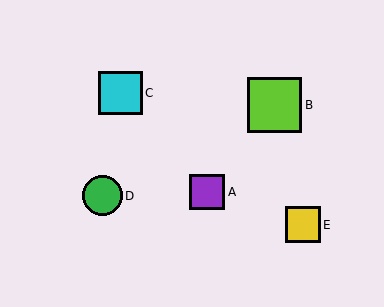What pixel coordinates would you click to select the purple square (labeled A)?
Click at (207, 192) to select the purple square A.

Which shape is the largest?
The lime square (labeled B) is the largest.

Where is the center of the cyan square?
The center of the cyan square is at (121, 93).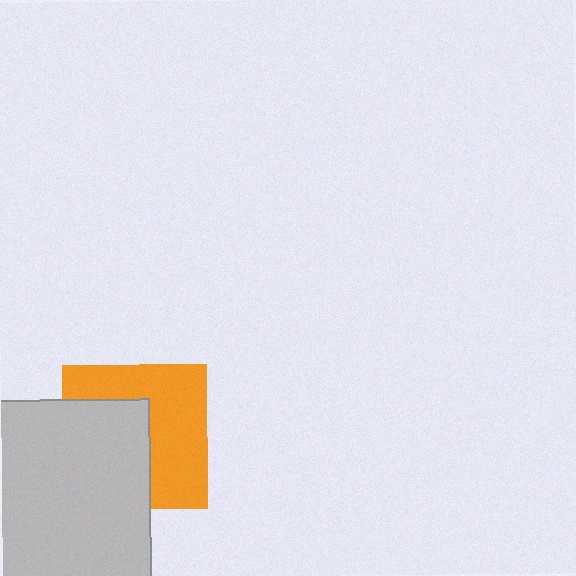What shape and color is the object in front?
The object in front is a light gray rectangle.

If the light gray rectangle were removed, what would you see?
You would see the complete orange square.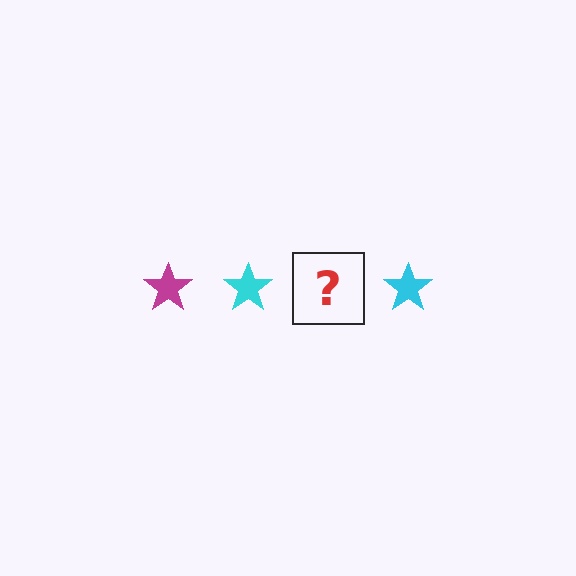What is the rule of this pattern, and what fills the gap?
The rule is that the pattern cycles through magenta, cyan stars. The gap should be filled with a magenta star.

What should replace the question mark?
The question mark should be replaced with a magenta star.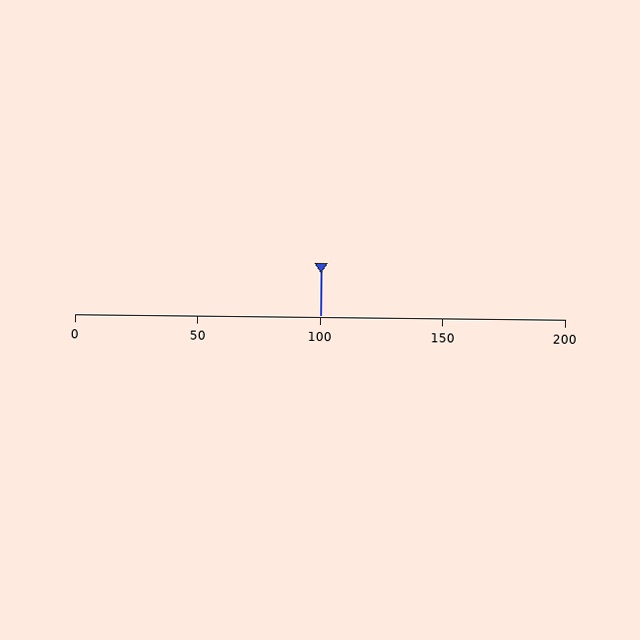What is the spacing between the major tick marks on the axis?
The major ticks are spaced 50 apart.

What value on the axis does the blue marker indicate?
The marker indicates approximately 100.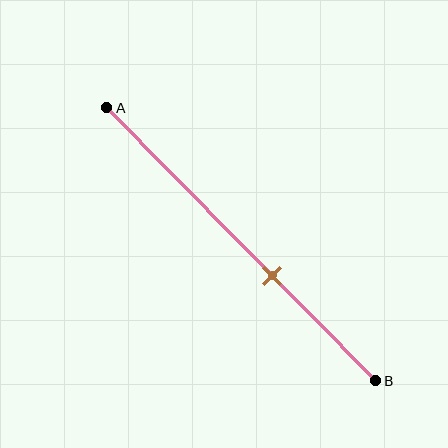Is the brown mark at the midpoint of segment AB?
No, the mark is at about 60% from A, not at the 50% midpoint.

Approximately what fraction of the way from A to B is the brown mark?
The brown mark is approximately 60% of the way from A to B.